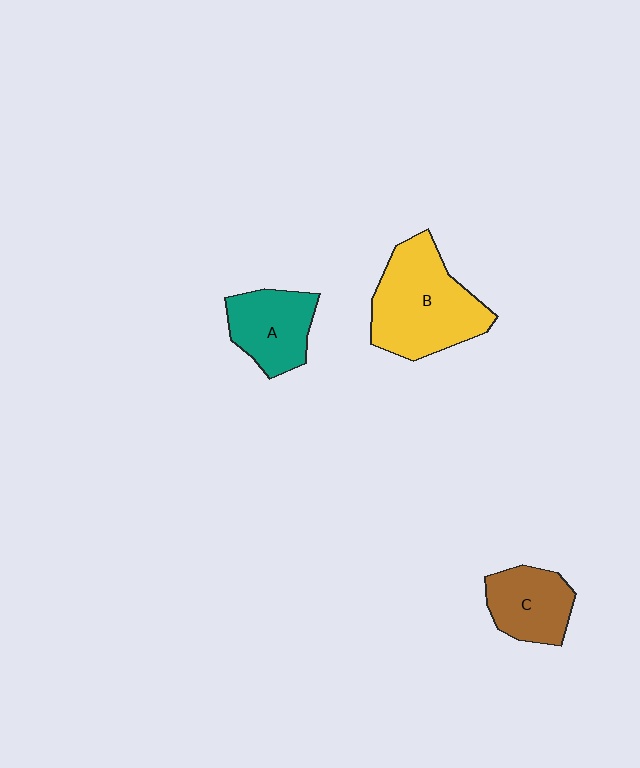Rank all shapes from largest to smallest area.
From largest to smallest: B (yellow), A (teal), C (brown).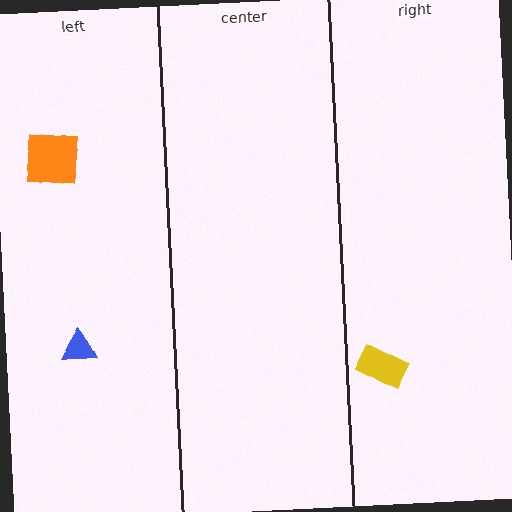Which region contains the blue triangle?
The left region.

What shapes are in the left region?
The orange square, the blue triangle.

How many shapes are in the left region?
2.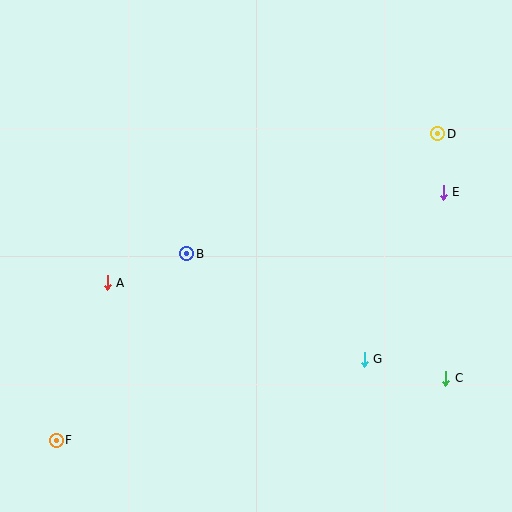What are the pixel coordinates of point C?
Point C is at (446, 379).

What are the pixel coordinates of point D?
Point D is at (438, 134).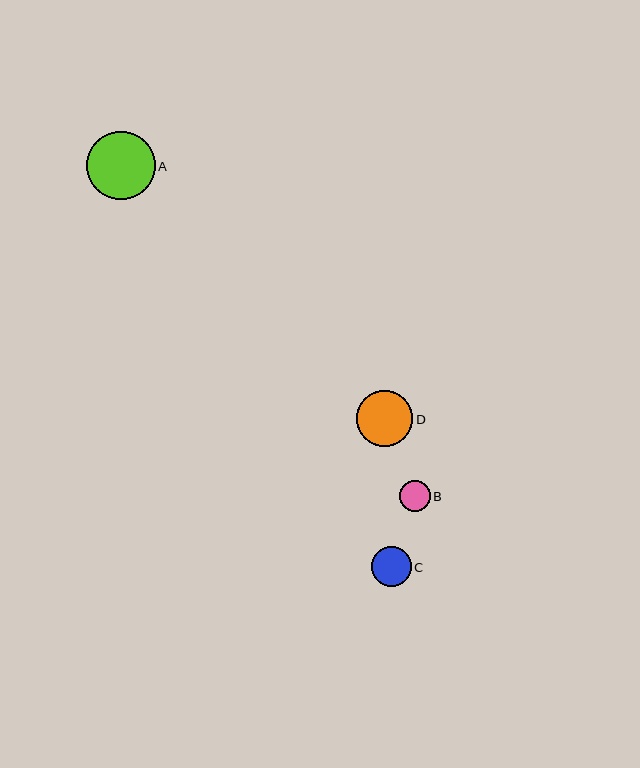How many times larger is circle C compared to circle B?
Circle C is approximately 1.3 times the size of circle B.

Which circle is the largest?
Circle A is the largest with a size of approximately 68 pixels.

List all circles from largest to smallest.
From largest to smallest: A, D, C, B.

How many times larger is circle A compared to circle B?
Circle A is approximately 2.2 times the size of circle B.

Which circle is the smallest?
Circle B is the smallest with a size of approximately 31 pixels.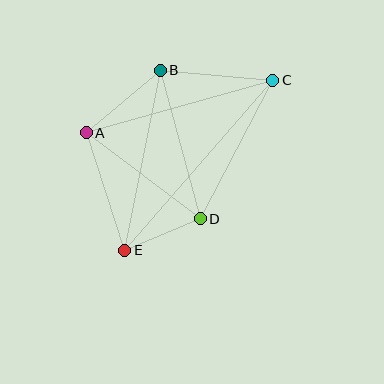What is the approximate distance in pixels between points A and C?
The distance between A and C is approximately 194 pixels.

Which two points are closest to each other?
Points D and E are closest to each other.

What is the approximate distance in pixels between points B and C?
The distance between B and C is approximately 113 pixels.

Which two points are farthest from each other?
Points C and E are farthest from each other.